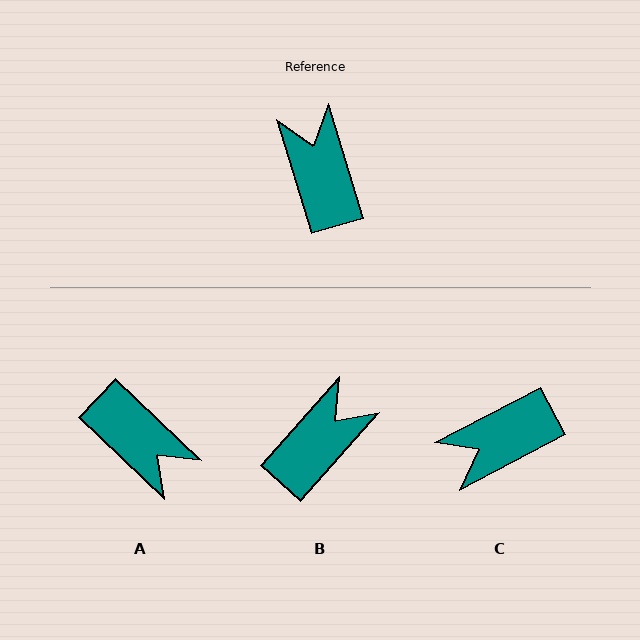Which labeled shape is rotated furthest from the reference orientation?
A, about 150 degrees away.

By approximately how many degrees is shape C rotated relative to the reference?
Approximately 101 degrees counter-clockwise.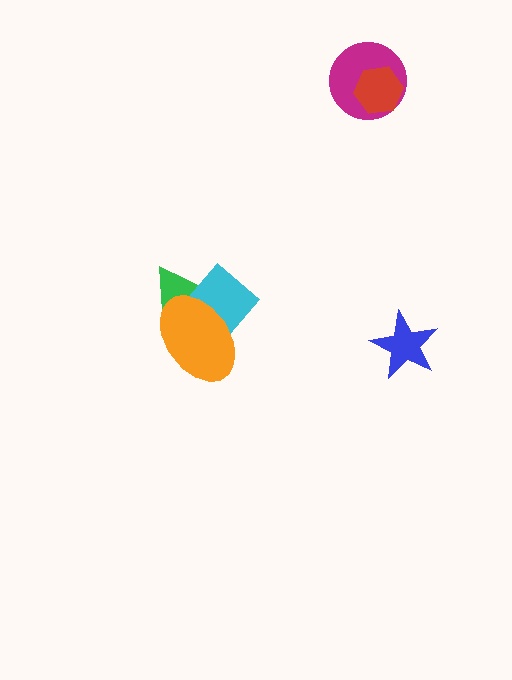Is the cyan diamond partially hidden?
Yes, it is partially covered by another shape.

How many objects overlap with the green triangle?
2 objects overlap with the green triangle.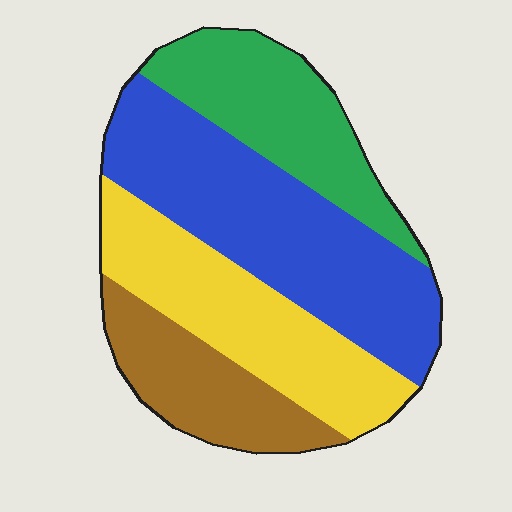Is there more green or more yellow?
Yellow.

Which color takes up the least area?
Brown, at roughly 15%.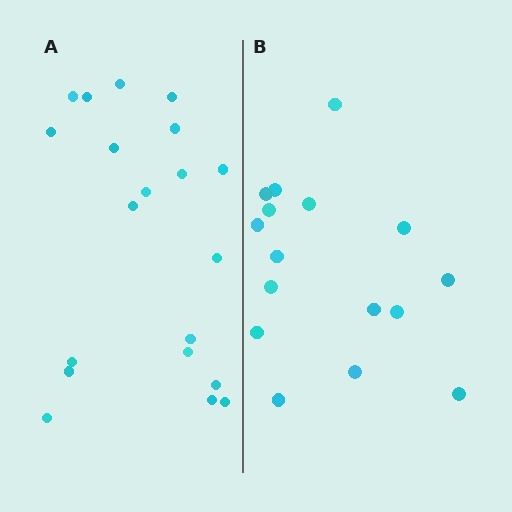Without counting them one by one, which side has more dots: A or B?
Region A (the left region) has more dots.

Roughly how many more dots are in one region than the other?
Region A has about 4 more dots than region B.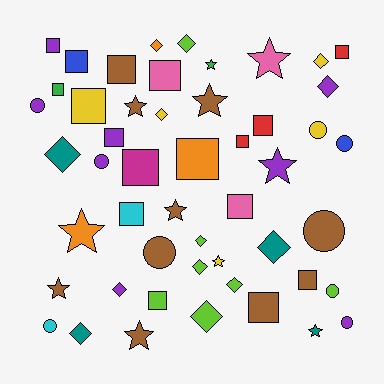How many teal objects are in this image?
There are 4 teal objects.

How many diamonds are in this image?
There are 13 diamonds.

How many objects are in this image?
There are 50 objects.